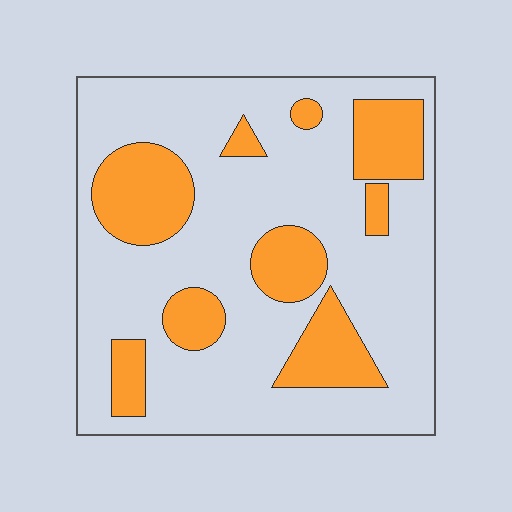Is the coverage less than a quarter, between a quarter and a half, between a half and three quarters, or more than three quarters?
Between a quarter and a half.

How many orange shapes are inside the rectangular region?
9.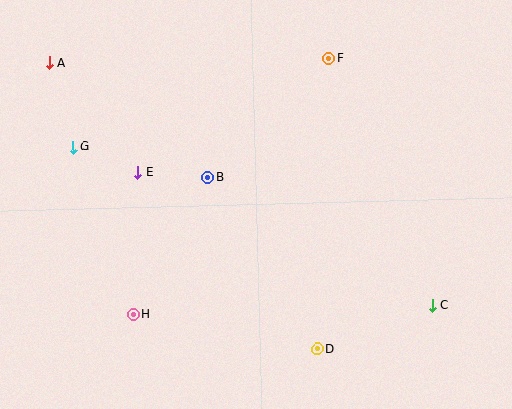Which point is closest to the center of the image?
Point B at (208, 178) is closest to the center.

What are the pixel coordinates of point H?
Point H is at (133, 314).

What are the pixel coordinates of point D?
Point D is at (317, 349).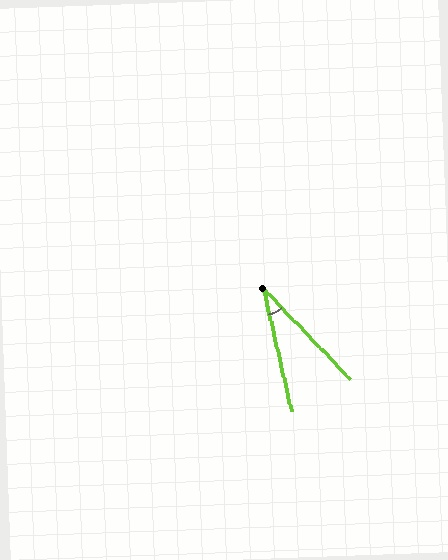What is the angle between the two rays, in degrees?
Approximately 31 degrees.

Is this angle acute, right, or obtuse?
It is acute.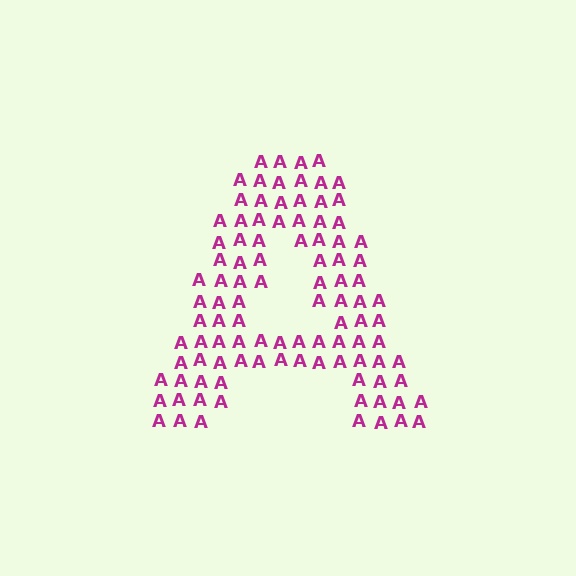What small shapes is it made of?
It is made of small letter A's.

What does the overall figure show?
The overall figure shows the letter A.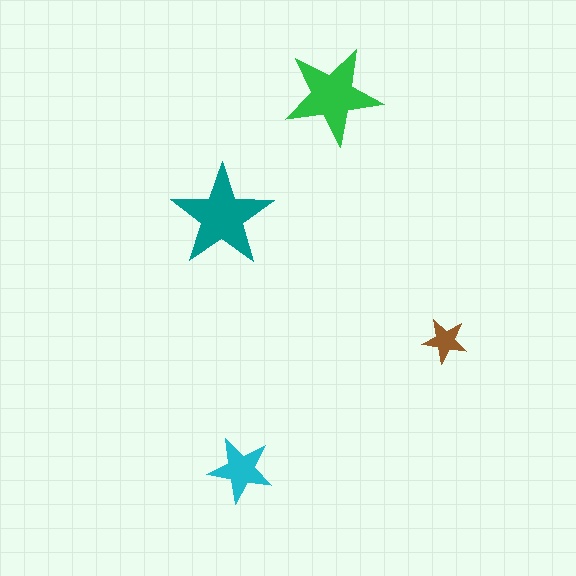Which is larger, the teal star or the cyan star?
The teal one.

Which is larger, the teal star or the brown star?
The teal one.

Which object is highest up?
The green star is topmost.